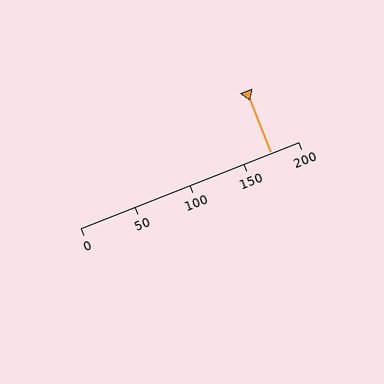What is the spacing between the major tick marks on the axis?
The major ticks are spaced 50 apart.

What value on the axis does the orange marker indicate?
The marker indicates approximately 175.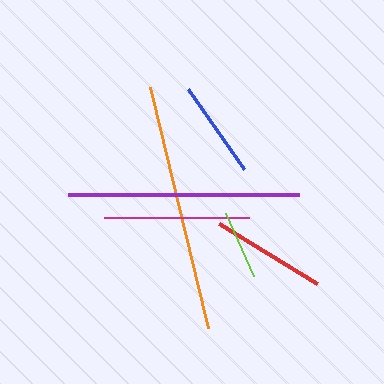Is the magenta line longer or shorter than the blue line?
The magenta line is longer than the blue line.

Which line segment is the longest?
The orange line is the longest at approximately 247 pixels.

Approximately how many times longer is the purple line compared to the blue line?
The purple line is approximately 2.4 times the length of the blue line.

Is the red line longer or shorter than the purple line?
The purple line is longer than the red line.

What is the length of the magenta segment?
The magenta segment is approximately 145 pixels long.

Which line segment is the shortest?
The lime line is the shortest at approximately 69 pixels.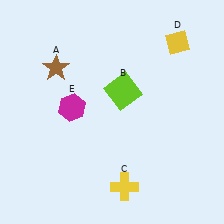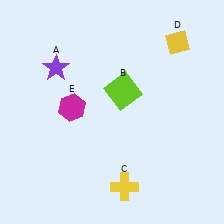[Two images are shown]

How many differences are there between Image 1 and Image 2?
There is 1 difference between the two images.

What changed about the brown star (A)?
In Image 1, A is brown. In Image 2, it changed to purple.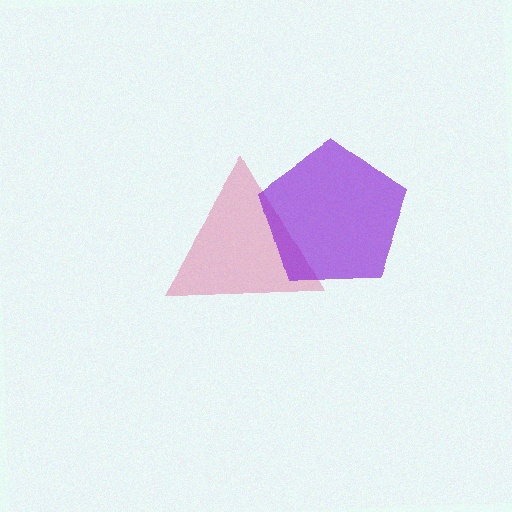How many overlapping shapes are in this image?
There are 2 overlapping shapes in the image.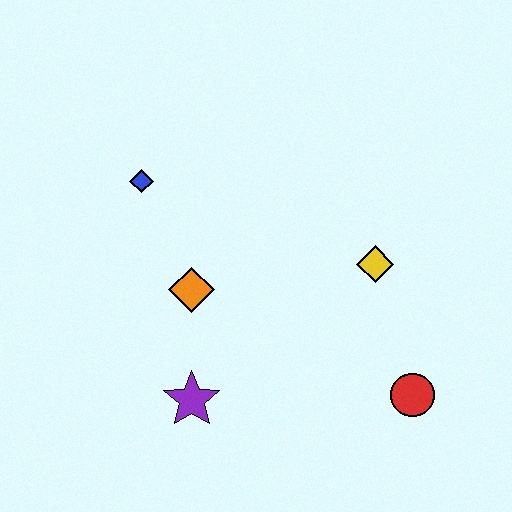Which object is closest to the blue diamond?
The orange diamond is closest to the blue diamond.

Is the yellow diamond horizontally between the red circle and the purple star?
Yes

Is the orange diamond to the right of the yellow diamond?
No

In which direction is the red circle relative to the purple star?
The red circle is to the right of the purple star.